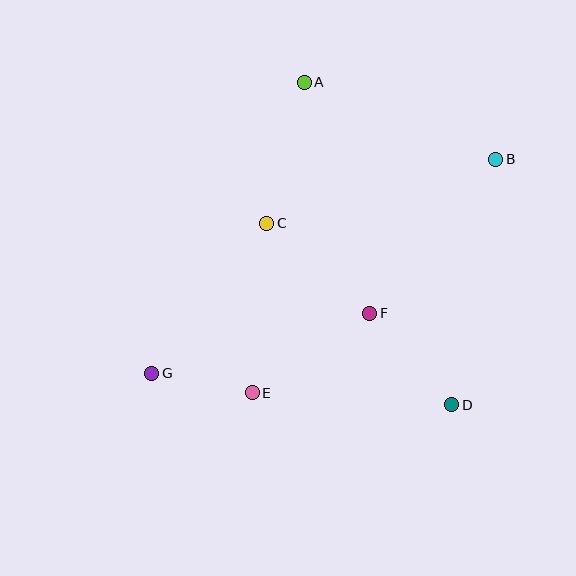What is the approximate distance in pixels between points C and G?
The distance between C and G is approximately 189 pixels.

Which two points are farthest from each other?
Points B and G are farthest from each other.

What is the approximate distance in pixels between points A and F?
The distance between A and F is approximately 241 pixels.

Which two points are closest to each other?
Points E and G are closest to each other.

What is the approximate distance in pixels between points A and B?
The distance between A and B is approximately 206 pixels.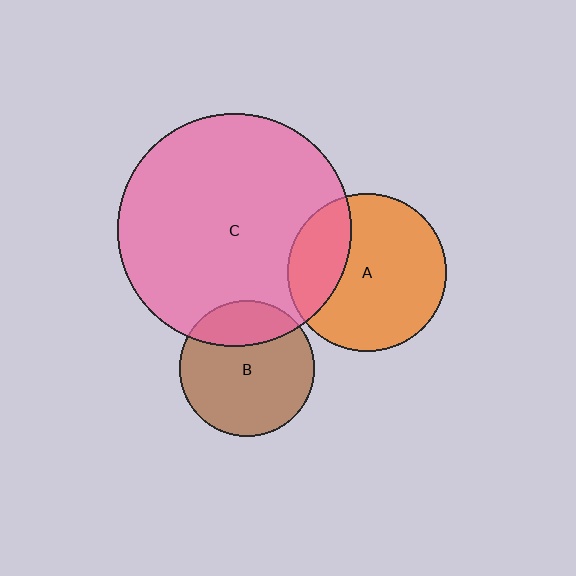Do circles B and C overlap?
Yes.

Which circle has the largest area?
Circle C (pink).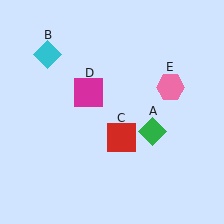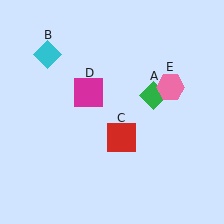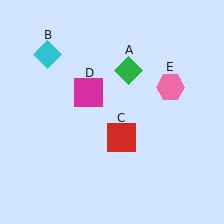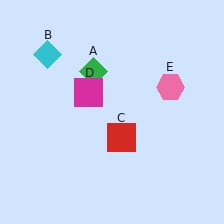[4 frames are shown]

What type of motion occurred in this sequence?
The green diamond (object A) rotated counterclockwise around the center of the scene.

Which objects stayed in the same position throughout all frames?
Cyan diamond (object B) and red square (object C) and magenta square (object D) and pink hexagon (object E) remained stationary.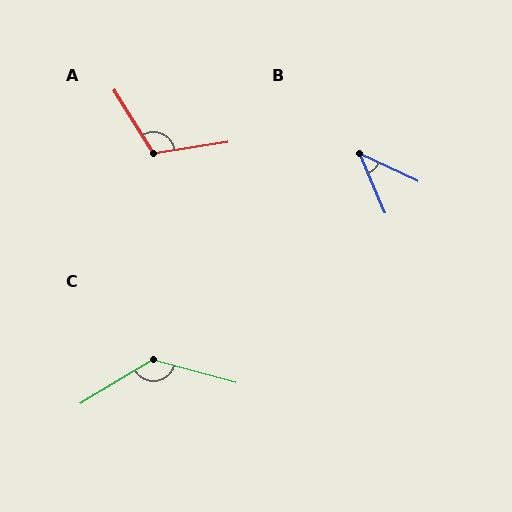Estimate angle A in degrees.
Approximately 113 degrees.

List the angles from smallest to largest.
B (42°), A (113°), C (134°).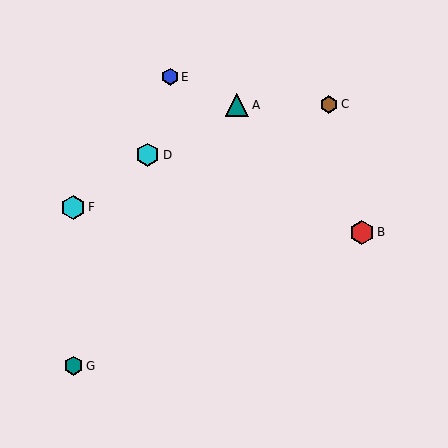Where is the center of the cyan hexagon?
The center of the cyan hexagon is at (73, 207).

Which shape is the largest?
The cyan hexagon (labeled F) is the largest.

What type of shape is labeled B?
Shape B is a red hexagon.